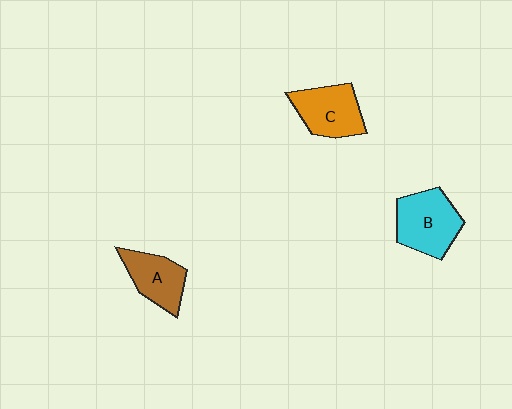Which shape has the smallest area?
Shape A (brown).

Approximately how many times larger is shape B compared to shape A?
Approximately 1.3 times.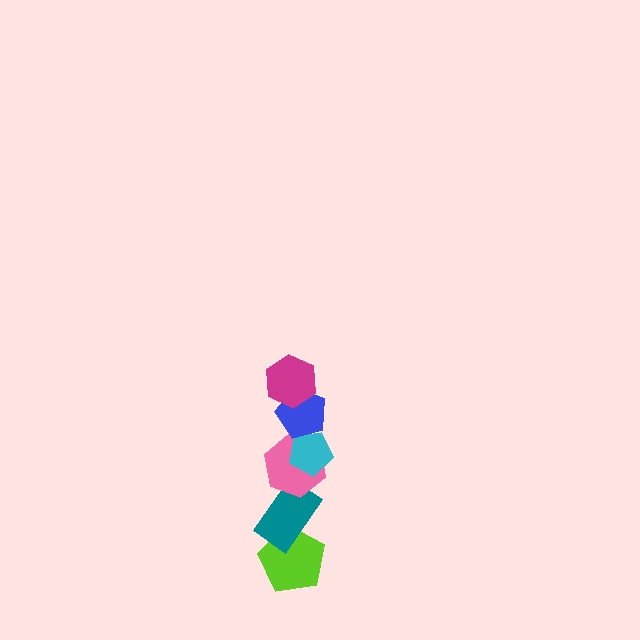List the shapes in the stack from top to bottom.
From top to bottom: the magenta hexagon, the blue pentagon, the cyan pentagon, the pink hexagon, the teal rectangle, the lime pentagon.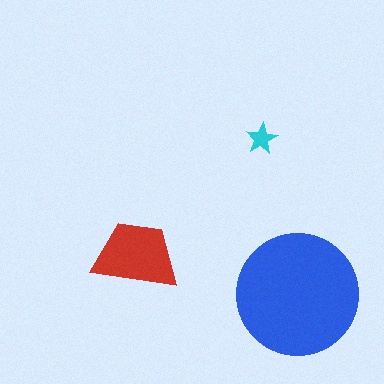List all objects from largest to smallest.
The blue circle, the red trapezoid, the cyan star.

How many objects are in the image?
There are 3 objects in the image.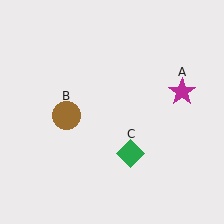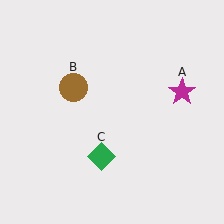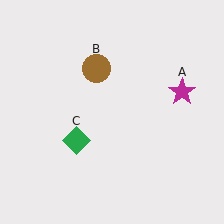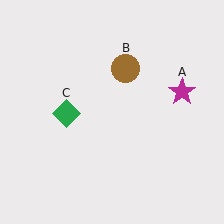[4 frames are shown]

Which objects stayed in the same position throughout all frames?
Magenta star (object A) remained stationary.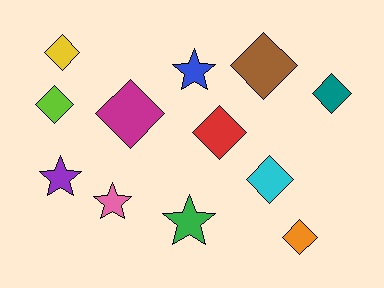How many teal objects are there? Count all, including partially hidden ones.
There is 1 teal object.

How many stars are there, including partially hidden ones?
There are 4 stars.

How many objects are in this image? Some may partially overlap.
There are 12 objects.